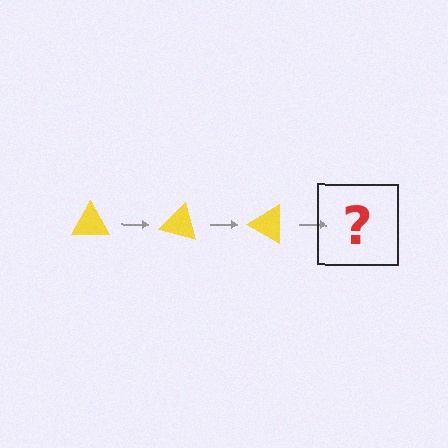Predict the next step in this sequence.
The next step is a yellow triangle rotated 45 degrees.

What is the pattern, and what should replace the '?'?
The pattern is that the triangle rotates 15 degrees each step. The '?' should be a yellow triangle rotated 45 degrees.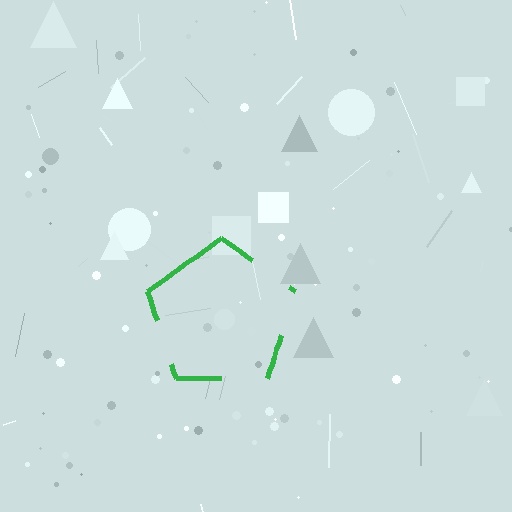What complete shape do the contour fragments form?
The contour fragments form a pentagon.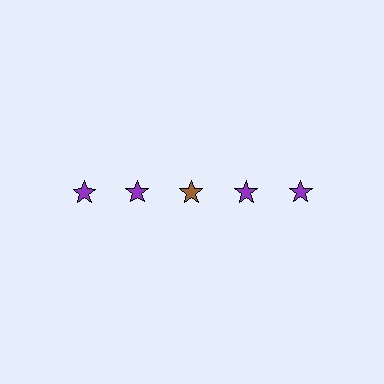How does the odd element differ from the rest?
It has a different color: brown instead of purple.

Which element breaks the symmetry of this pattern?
The brown star in the top row, center column breaks the symmetry. All other shapes are purple stars.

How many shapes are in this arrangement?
There are 5 shapes arranged in a grid pattern.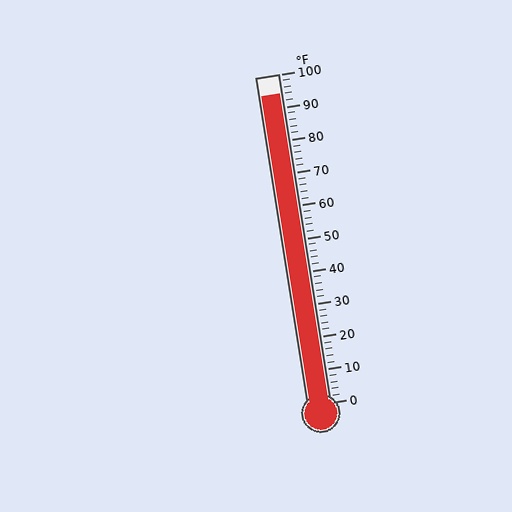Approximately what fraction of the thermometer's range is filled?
The thermometer is filled to approximately 95% of its range.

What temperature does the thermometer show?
The thermometer shows approximately 94°F.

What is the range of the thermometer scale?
The thermometer scale ranges from 0°F to 100°F.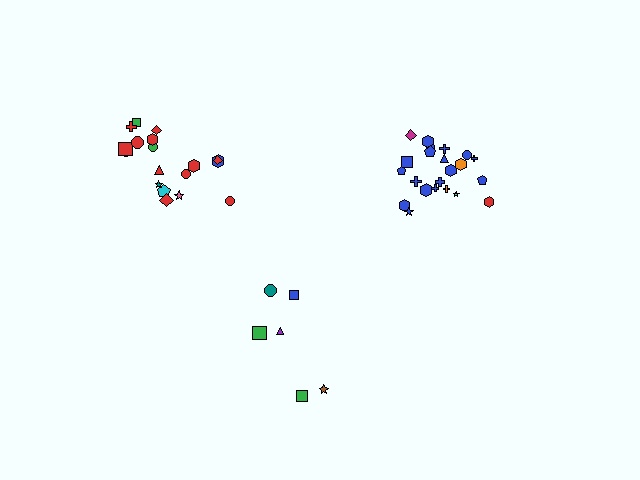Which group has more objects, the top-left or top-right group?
The top-right group.